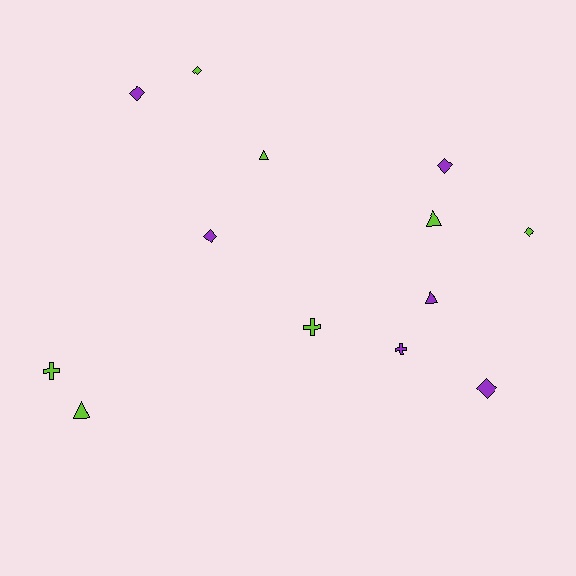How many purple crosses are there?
There is 1 purple cross.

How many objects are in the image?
There are 13 objects.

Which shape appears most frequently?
Diamond, with 6 objects.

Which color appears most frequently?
Lime, with 7 objects.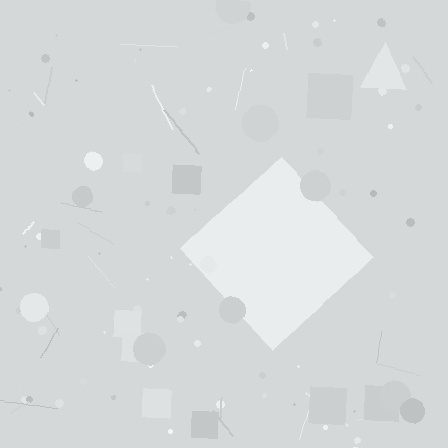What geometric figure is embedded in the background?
A diamond is embedded in the background.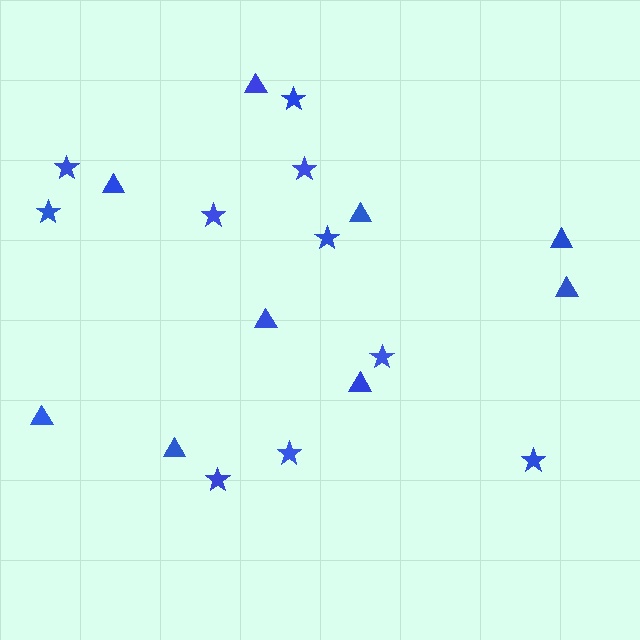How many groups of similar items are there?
There are 2 groups: one group of stars (10) and one group of triangles (9).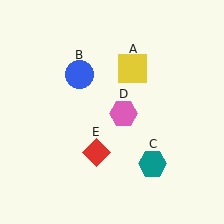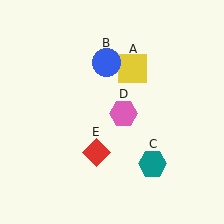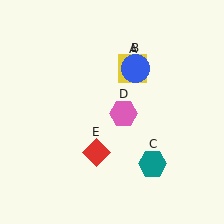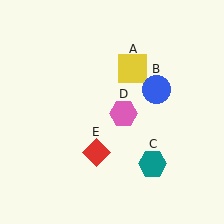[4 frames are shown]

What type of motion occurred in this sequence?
The blue circle (object B) rotated clockwise around the center of the scene.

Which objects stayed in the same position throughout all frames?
Yellow square (object A) and teal hexagon (object C) and pink hexagon (object D) and red diamond (object E) remained stationary.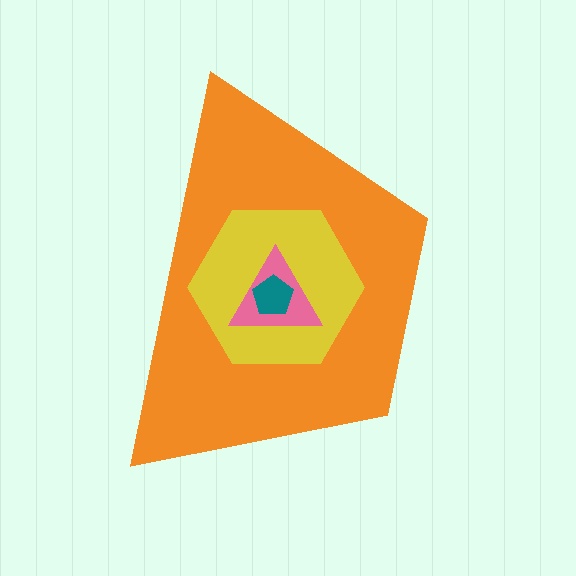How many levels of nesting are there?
4.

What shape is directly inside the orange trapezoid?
The yellow hexagon.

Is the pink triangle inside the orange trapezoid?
Yes.